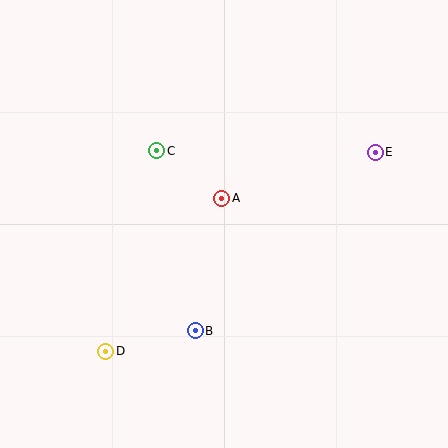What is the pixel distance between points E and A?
The distance between E and A is 161 pixels.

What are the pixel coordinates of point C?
Point C is at (157, 151).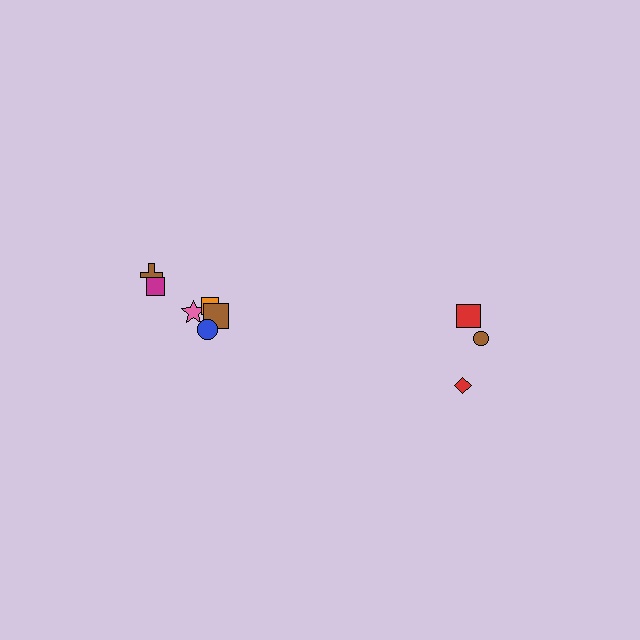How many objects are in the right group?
There are 3 objects.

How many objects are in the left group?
There are 6 objects.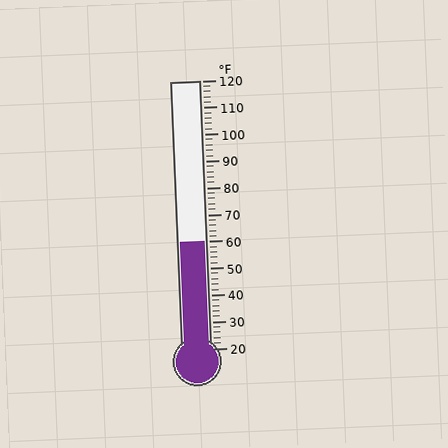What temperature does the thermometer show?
The thermometer shows approximately 60°F.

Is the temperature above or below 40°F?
The temperature is above 40°F.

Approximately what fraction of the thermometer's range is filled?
The thermometer is filled to approximately 40% of its range.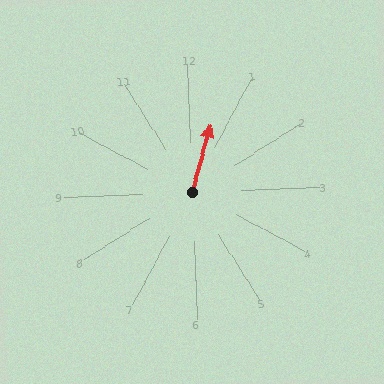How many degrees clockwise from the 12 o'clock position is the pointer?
Approximately 17 degrees.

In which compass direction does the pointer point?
North.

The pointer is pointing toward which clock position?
Roughly 1 o'clock.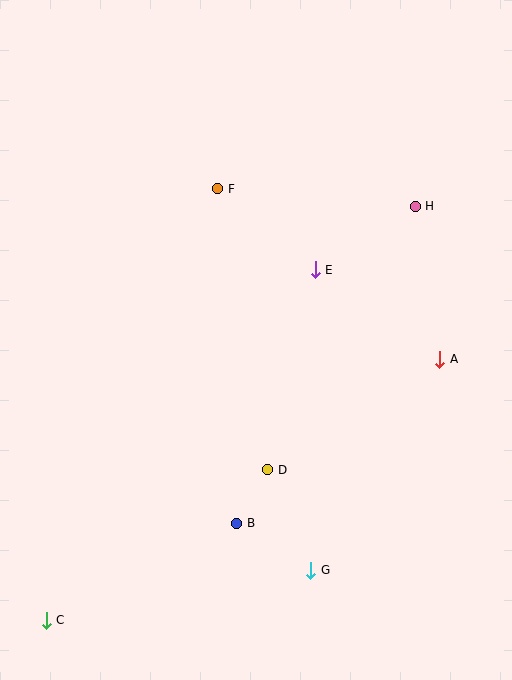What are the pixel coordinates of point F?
Point F is at (218, 189).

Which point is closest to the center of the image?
Point E at (315, 270) is closest to the center.